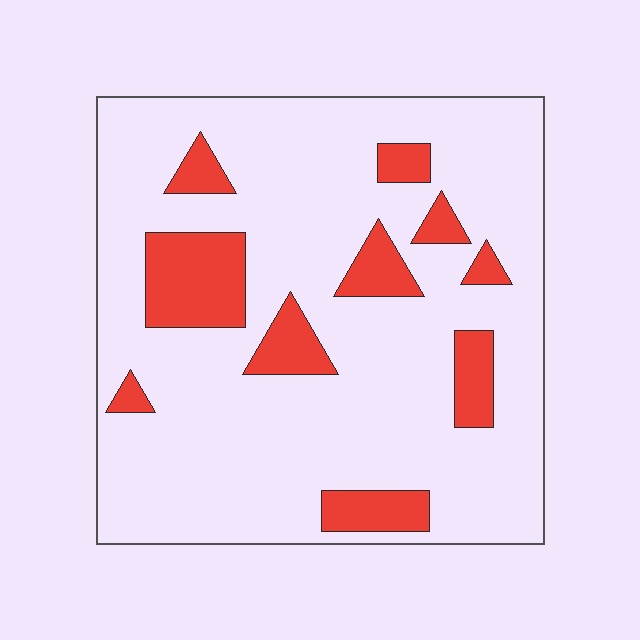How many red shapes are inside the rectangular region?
10.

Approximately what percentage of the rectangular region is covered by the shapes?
Approximately 15%.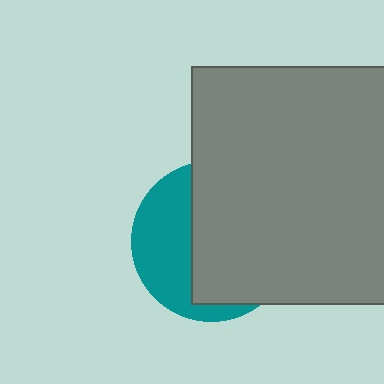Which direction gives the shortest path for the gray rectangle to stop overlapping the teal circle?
Moving right gives the shortest separation.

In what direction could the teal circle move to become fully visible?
The teal circle could move left. That would shift it out from behind the gray rectangle entirely.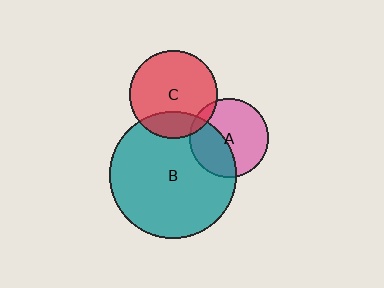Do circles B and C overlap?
Yes.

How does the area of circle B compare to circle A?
Approximately 2.5 times.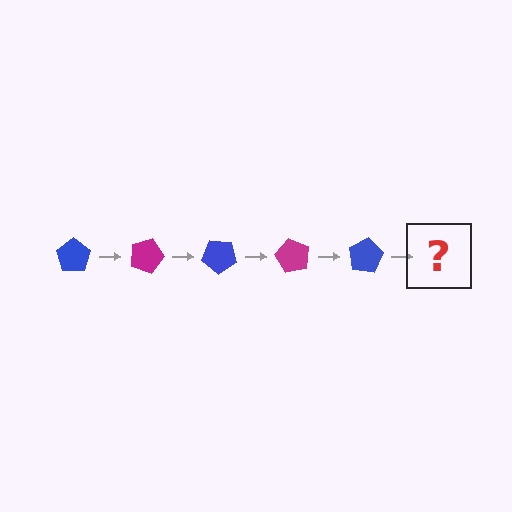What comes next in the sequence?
The next element should be a magenta pentagon, rotated 100 degrees from the start.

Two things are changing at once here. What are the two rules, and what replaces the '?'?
The two rules are that it rotates 20 degrees each step and the color cycles through blue and magenta. The '?' should be a magenta pentagon, rotated 100 degrees from the start.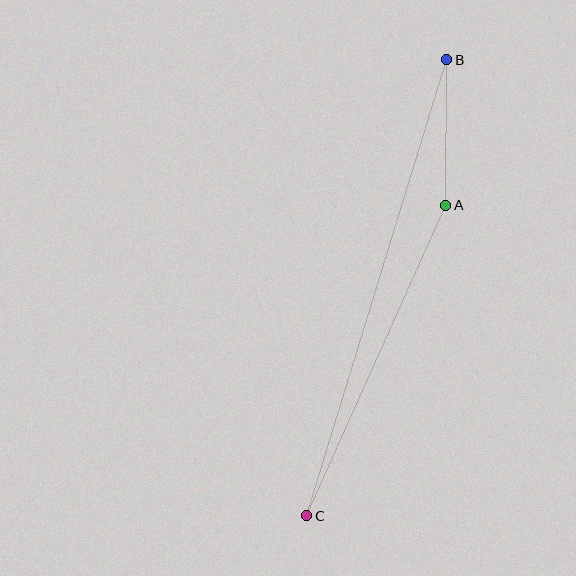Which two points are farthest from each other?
Points B and C are farthest from each other.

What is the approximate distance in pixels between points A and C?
The distance between A and C is approximately 340 pixels.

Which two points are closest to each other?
Points A and B are closest to each other.